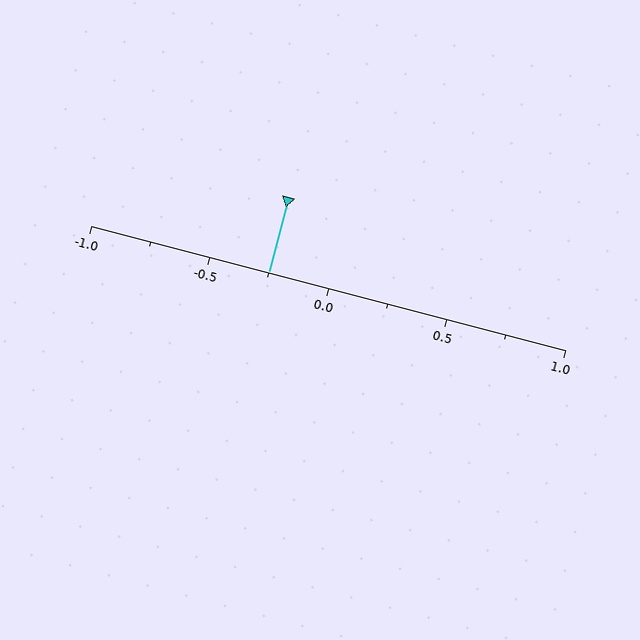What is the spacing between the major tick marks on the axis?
The major ticks are spaced 0.5 apart.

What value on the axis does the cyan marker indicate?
The marker indicates approximately -0.25.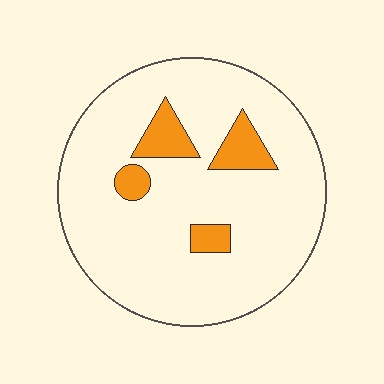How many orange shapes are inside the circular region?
4.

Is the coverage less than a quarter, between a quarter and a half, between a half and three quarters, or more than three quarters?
Less than a quarter.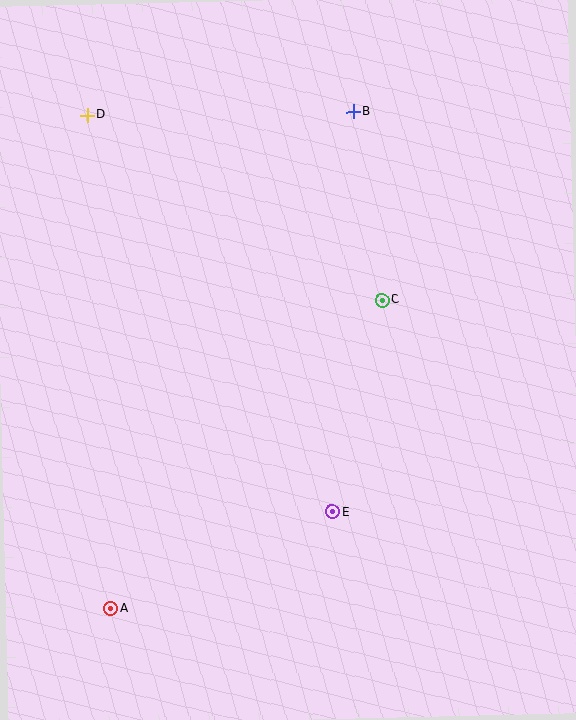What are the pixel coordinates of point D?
Point D is at (87, 115).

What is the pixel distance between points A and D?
The distance between A and D is 494 pixels.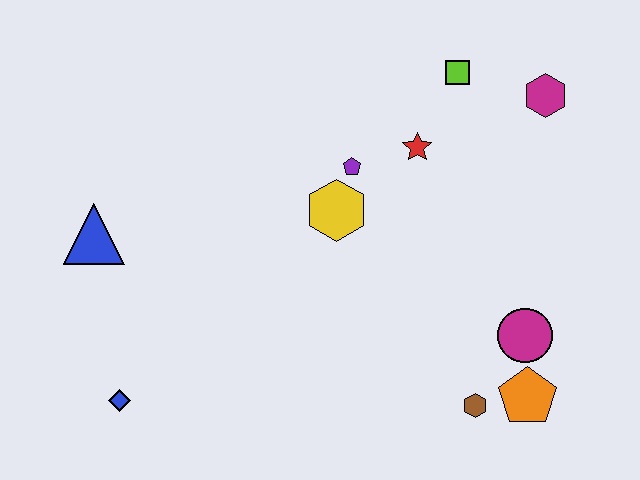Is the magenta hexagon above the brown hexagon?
Yes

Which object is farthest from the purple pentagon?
The blue diamond is farthest from the purple pentagon.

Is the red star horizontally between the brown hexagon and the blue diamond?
Yes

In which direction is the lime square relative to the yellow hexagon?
The lime square is above the yellow hexagon.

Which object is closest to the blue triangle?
The blue diamond is closest to the blue triangle.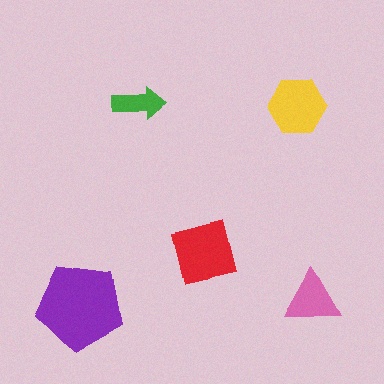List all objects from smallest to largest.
The green arrow, the pink triangle, the yellow hexagon, the red square, the purple pentagon.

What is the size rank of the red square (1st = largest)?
2nd.